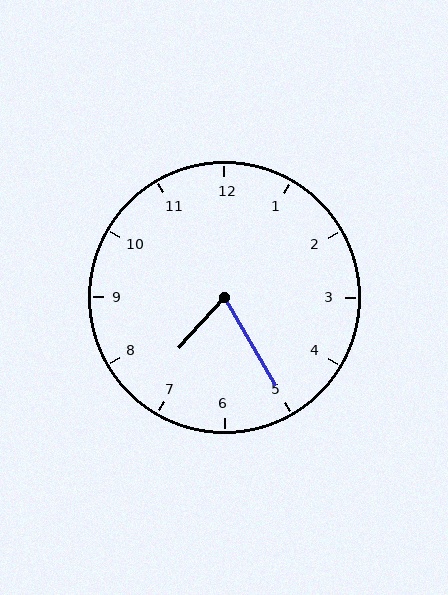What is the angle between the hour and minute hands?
Approximately 72 degrees.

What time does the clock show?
7:25.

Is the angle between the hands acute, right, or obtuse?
It is acute.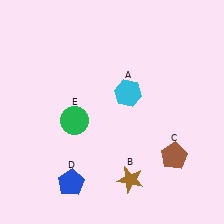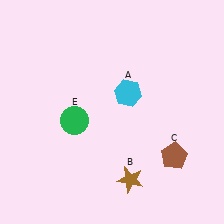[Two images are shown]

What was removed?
The blue pentagon (D) was removed in Image 2.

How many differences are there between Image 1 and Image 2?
There is 1 difference between the two images.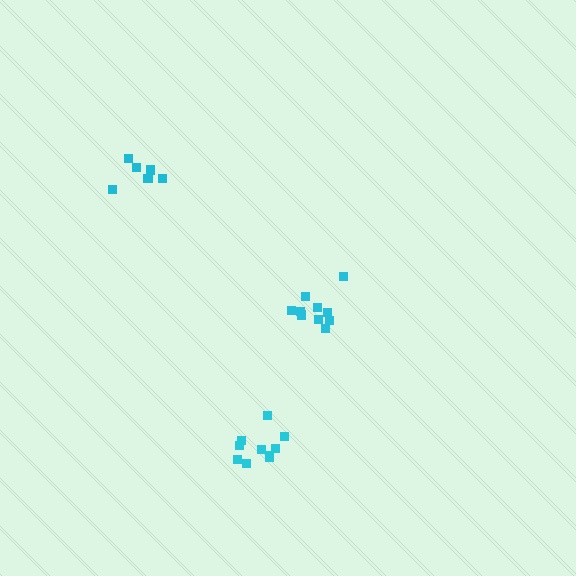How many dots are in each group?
Group 1: 11 dots, Group 2: 7 dots, Group 3: 10 dots (28 total).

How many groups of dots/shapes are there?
There are 3 groups.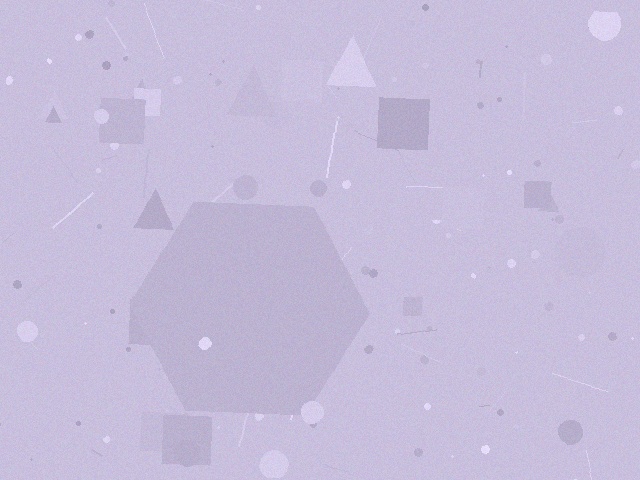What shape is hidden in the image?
A hexagon is hidden in the image.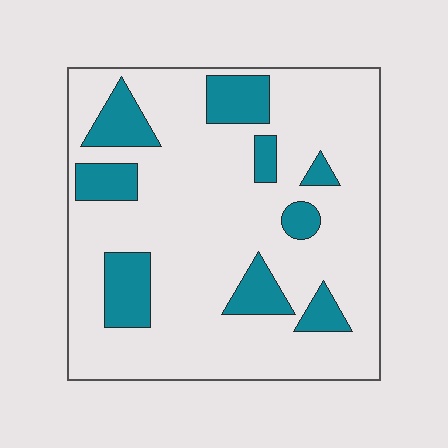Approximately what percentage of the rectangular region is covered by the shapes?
Approximately 20%.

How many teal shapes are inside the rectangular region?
9.